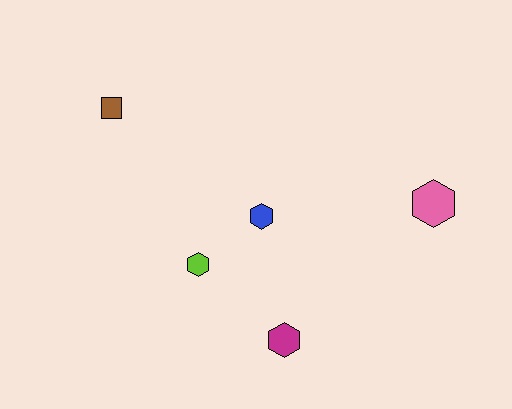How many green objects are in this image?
There are no green objects.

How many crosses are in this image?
There are no crosses.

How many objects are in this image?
There are 5 objects.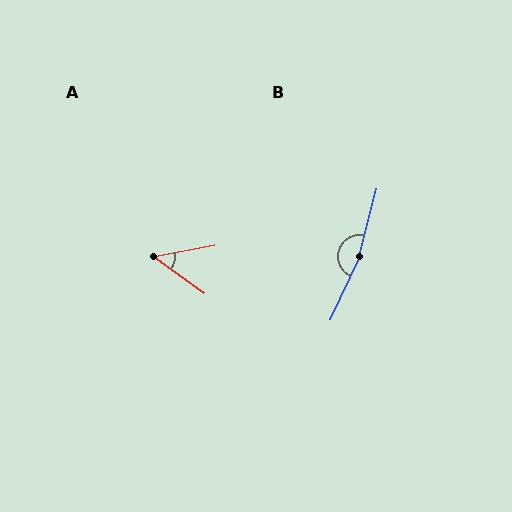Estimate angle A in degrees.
Approximately 47 degrees.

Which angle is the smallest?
A, at approximately 47 degrees.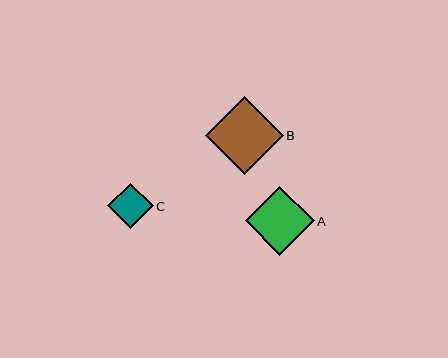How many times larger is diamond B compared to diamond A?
Diamond B is approximately 1.1 times the size of diamond A.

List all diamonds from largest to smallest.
From largest to smallest: B, A, C.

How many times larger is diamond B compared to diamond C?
Diamond B is approximately 1.7 times the size of diamond C.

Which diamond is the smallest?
Diamond C is the smallest with a size of approximately 45 pixels.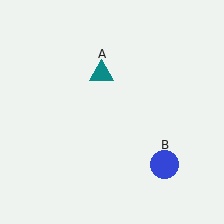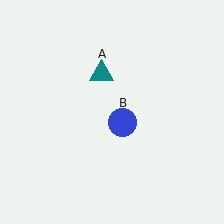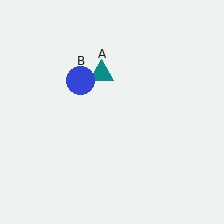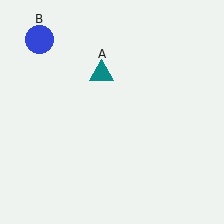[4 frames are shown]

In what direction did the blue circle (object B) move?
The blue circle (object B) moved up and to the left.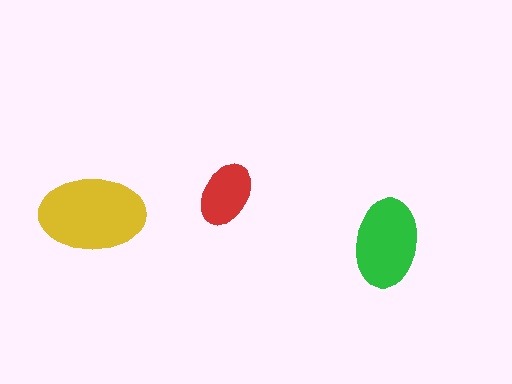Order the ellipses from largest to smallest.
the yellow one, the green one, the red one.